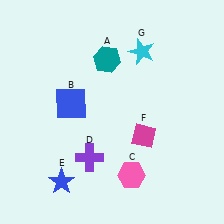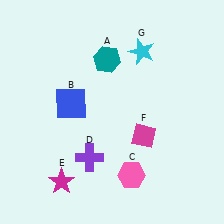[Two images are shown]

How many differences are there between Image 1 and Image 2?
There is 1 difference between the two images.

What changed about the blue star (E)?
In Image 1, E is blue. In Image 2, it changed to magenta.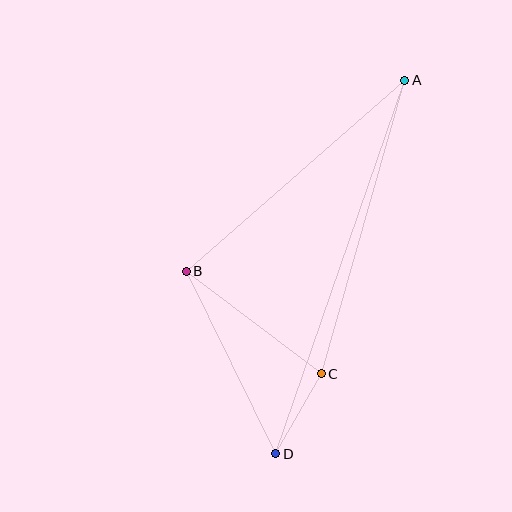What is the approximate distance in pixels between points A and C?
The distance between A and C is approximately 305 pixels.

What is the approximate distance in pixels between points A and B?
The distance between A and B is approximately 290 pixels.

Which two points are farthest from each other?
Points A and D are farthest from each other.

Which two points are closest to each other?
Points C and D are closest to each other.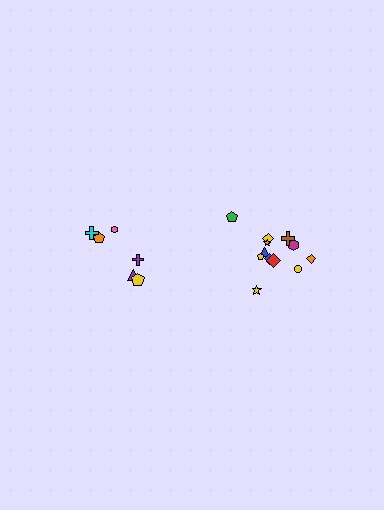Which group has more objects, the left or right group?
The right group.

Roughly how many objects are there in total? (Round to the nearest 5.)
Roughly 20 objects in total.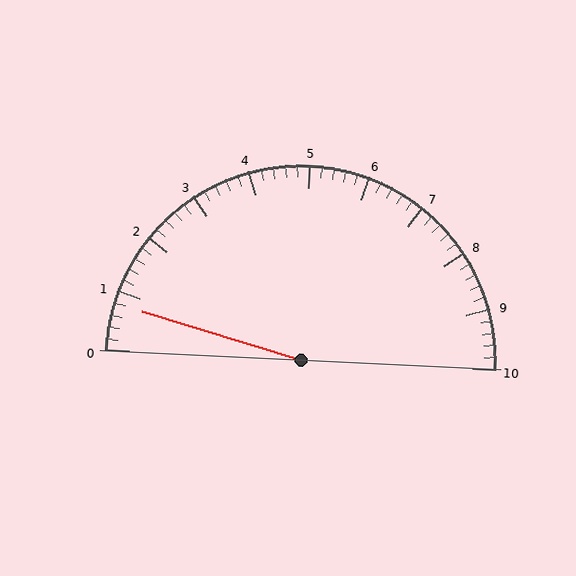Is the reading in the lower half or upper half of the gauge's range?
The reading is in the lower half of the range (0 to 10).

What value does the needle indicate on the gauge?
The needle indicates approximately 0.8.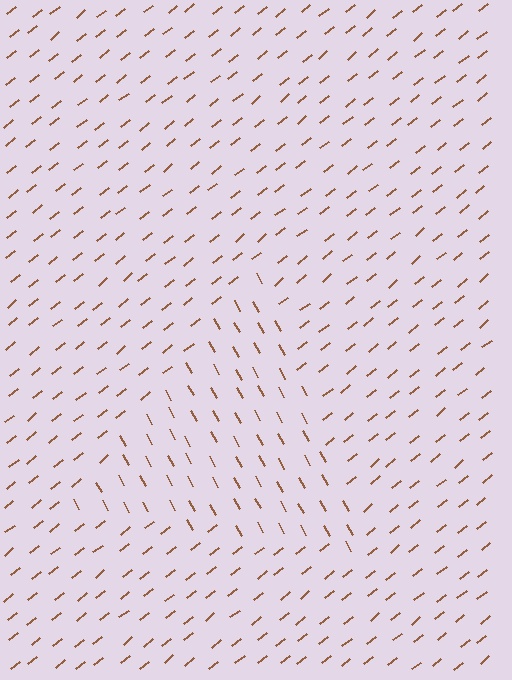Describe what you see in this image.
The image is filled with small brown line segments. A triangle region in the image has lines oriented differently from the surrounding lines, creating a visible texture boundary.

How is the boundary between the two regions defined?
The boundary is defined purely by a change in line orientation (approximately 81 degrees difference). All lines are the same color and thickness.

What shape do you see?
I see a triangle.